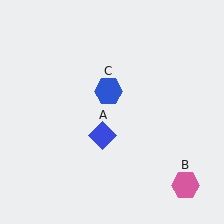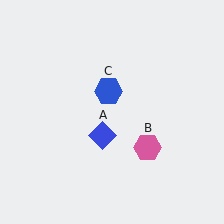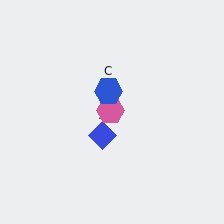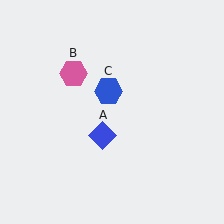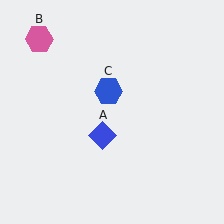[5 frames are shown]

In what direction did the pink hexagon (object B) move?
The pink hexagon (object B) moved up and to the left.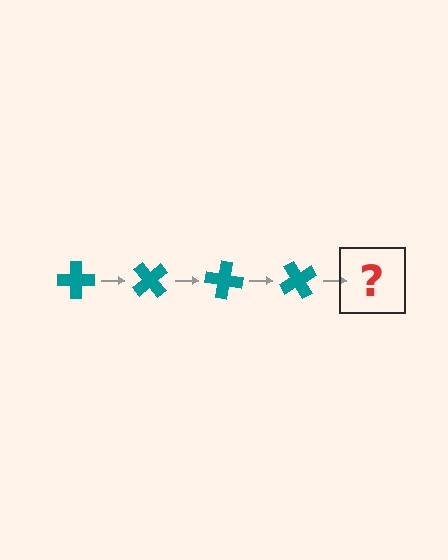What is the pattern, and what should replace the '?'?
The pattern is that the cross rotates 50 degrees each step. The '?' should be a teal cross rotated 200 degrees.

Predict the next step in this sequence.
The next step is a teal cross rotated 200 degrees.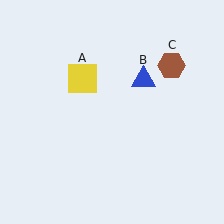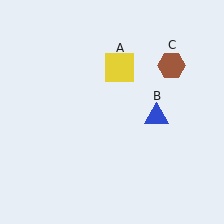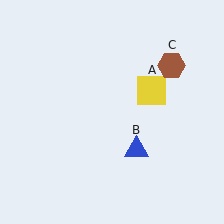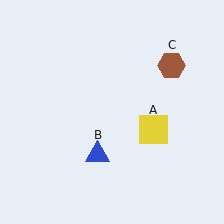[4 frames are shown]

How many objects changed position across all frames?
2 objects changed position: yellow square (object A), blue triangle (object B).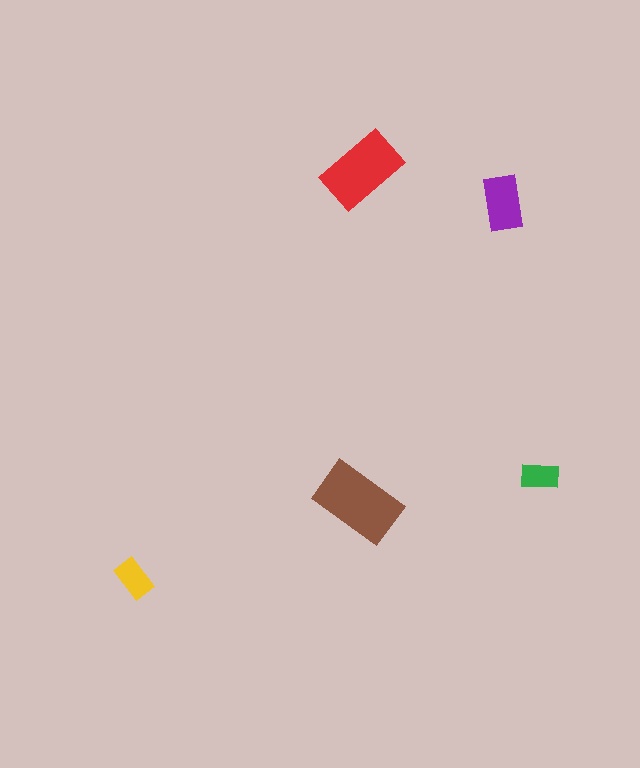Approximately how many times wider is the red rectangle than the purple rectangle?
About 1.5 times wider.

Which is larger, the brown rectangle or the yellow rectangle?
The brown one.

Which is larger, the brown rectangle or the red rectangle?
The brown one.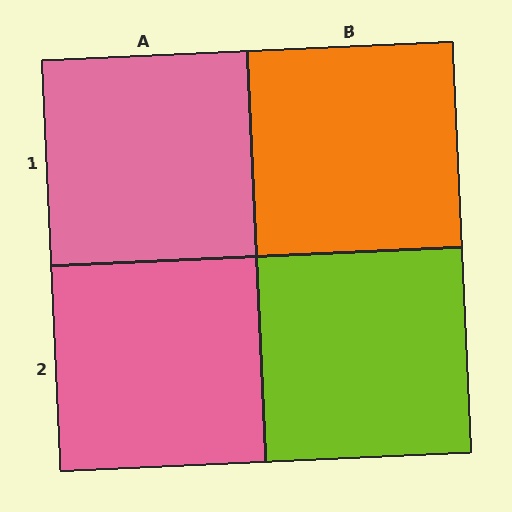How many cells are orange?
1 cell is orange.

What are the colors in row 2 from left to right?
Pink, lime.